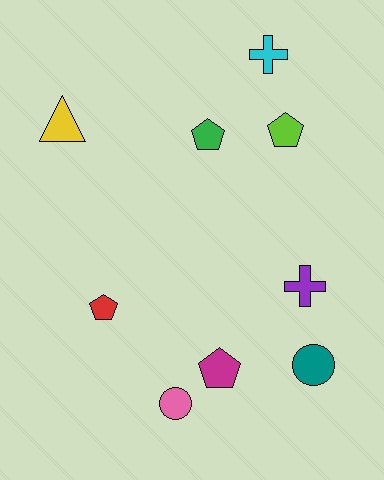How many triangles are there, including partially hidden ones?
There is 1 triangle.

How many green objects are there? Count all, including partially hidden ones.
There is 1 green object.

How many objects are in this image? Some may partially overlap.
There are 9 objects.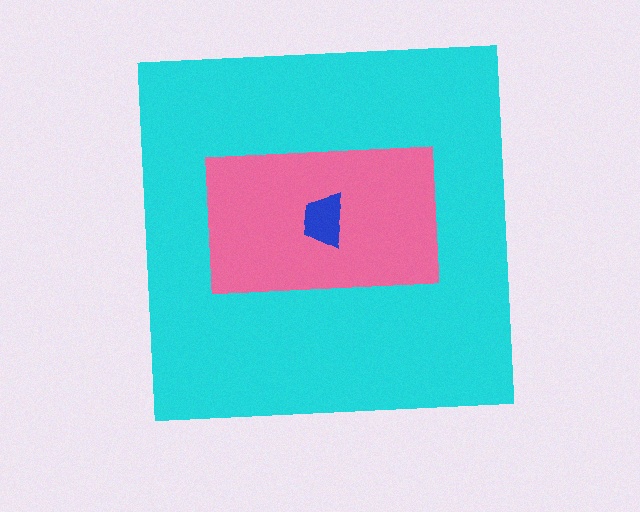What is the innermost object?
The blue trapezoid.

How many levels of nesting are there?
3.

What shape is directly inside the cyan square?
The pink rectangle.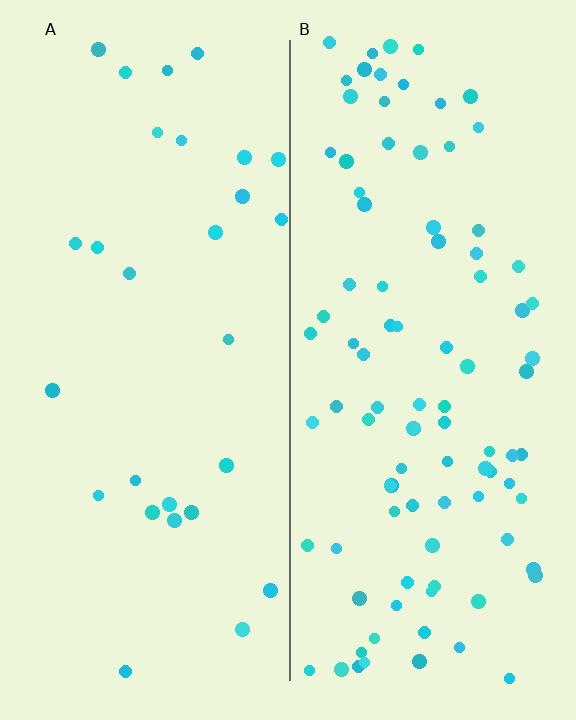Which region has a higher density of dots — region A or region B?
B (the right).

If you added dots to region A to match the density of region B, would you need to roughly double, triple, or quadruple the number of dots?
Approximately triple.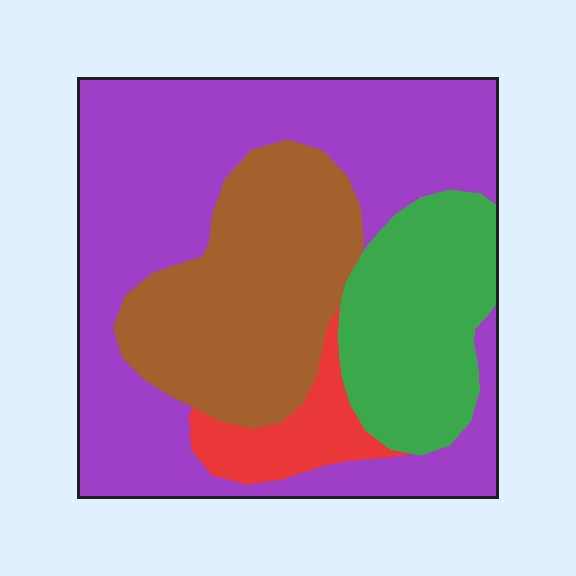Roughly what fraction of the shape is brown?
Brown covers about 25% of the shape.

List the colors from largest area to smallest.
From largest to smallest: purple, brown, green, red.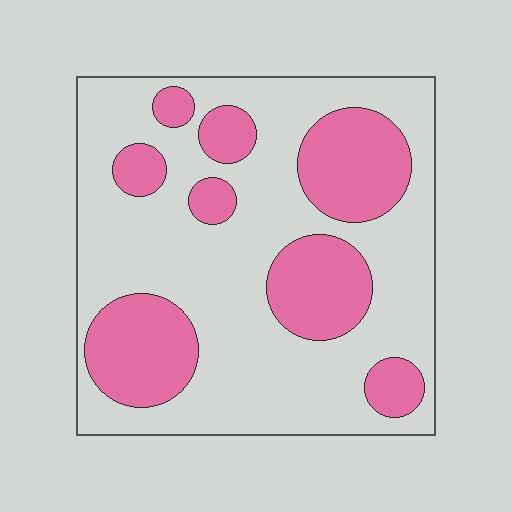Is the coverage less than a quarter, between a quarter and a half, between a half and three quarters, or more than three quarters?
Between a quarter and a half.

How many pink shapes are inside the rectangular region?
8.